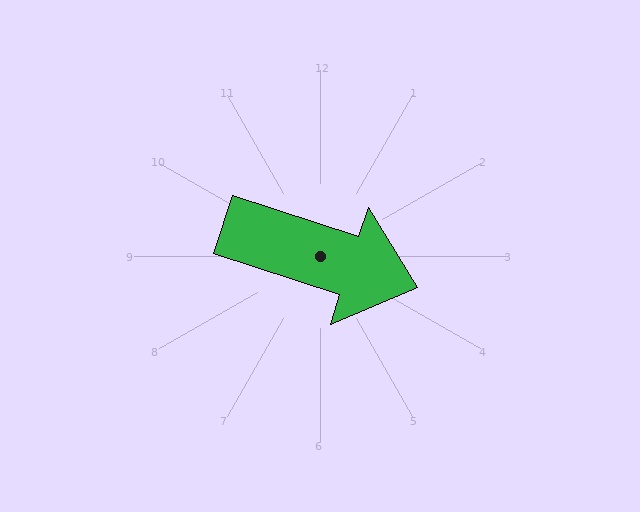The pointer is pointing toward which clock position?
Roughly 4 o'clock.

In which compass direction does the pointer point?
East.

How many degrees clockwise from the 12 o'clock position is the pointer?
Approximately 108 degrees.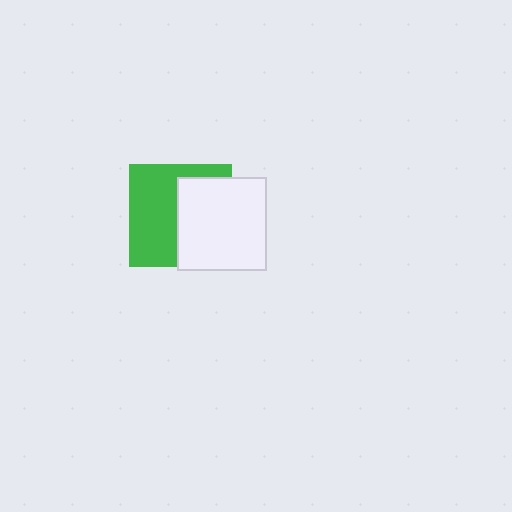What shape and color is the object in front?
The object in front is a white rectangle.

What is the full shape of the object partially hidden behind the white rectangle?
The partially hidden object is a green square.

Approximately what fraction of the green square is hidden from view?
Roughly 46% of the green square is hidden behind the white rectangle.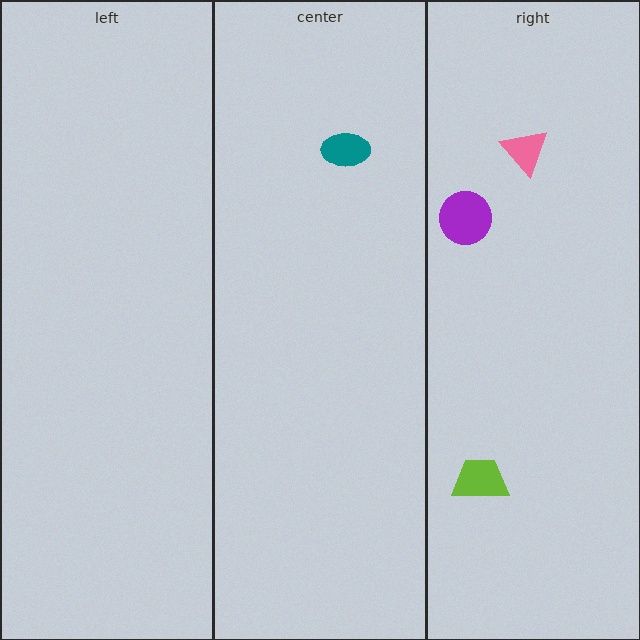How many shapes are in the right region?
3.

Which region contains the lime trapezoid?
The right region.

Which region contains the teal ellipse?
The center region.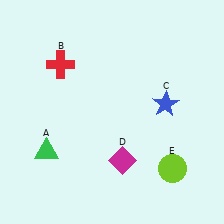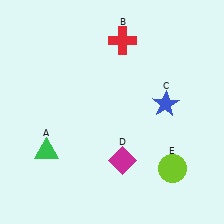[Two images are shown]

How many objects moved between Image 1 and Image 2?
1 object moved between the two images.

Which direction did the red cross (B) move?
The red cross (B) moved right.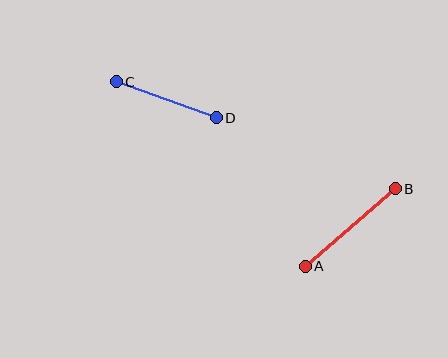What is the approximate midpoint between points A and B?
The midpoint is at approximately (350, 228) pixels.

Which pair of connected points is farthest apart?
Points A and B are farthest apart.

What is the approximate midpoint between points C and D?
The midpoint is at approximately (166, 100) pixels.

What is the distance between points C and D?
The distance is approximately 106 pixels.